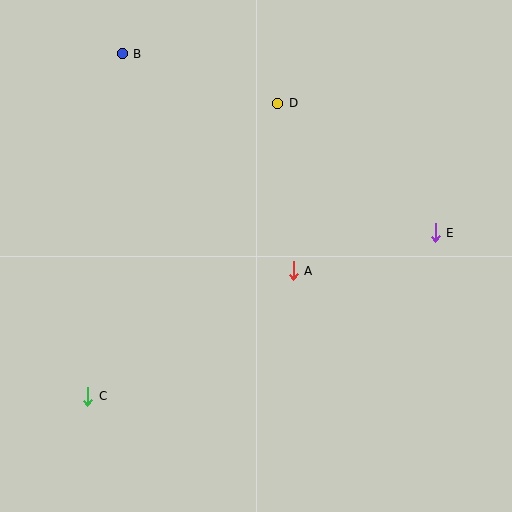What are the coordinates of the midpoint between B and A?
The midpoint between B and A is at (208, 162).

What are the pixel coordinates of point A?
Point A is at (293, 271).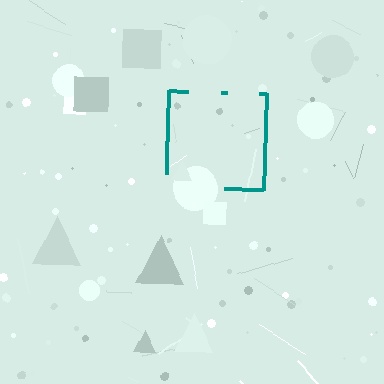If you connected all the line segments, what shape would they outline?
They would outline a square.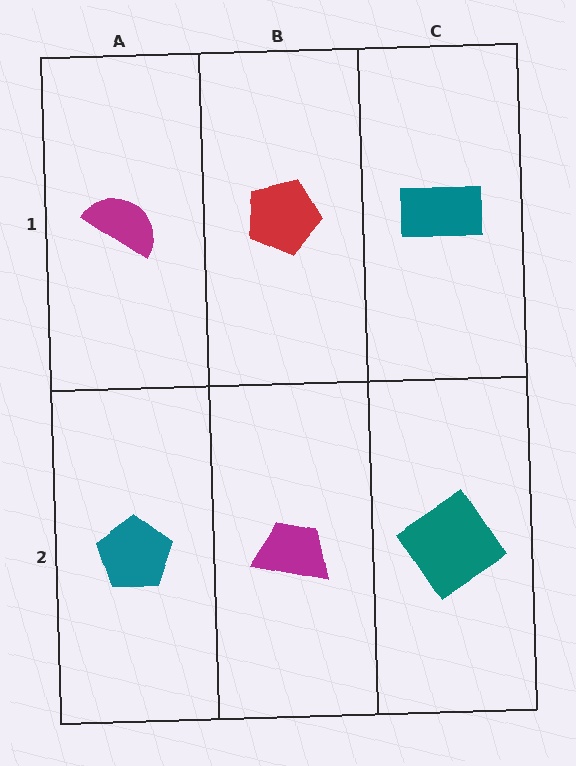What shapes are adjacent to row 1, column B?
A magenta trapezoid (row 2, column B), a magenta semicircle (row 1, column A), a teal rectangle (row 1, column C).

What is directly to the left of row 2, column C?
A magenta trapezoid.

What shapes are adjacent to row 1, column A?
A teal pentagon (row 2, column A), a red pentagon (row 1, column B).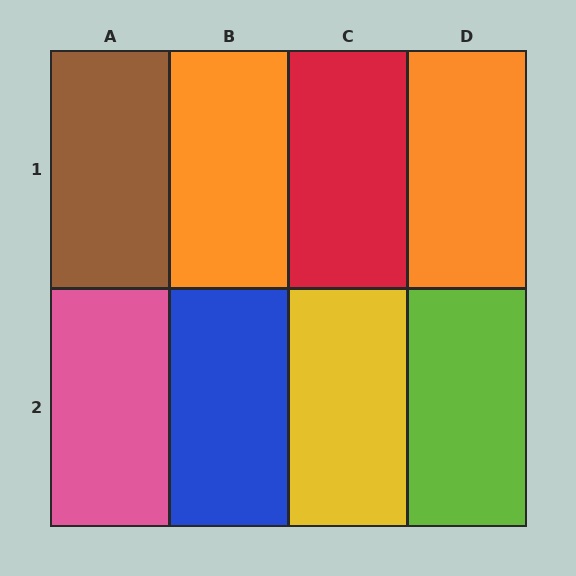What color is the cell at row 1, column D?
Orange.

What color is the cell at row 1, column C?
Red.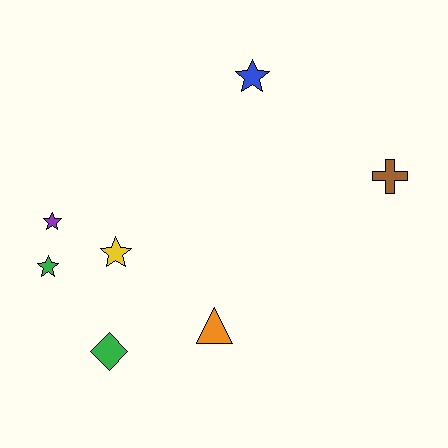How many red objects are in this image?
There are no red objects.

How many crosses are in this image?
There is 1 cross.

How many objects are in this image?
There are 7 objects.